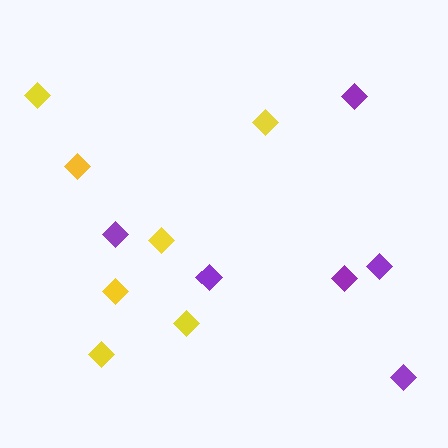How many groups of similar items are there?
There are 2 groups: one group of yellow diamonds (7) and one group of purple diamonds (6).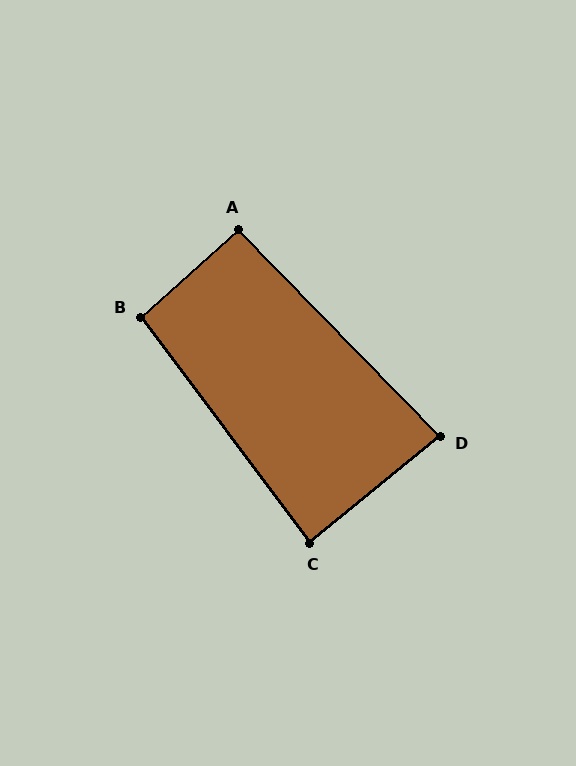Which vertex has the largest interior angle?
B, at approximately 95 degrees.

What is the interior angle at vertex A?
Approximately 92 degrees (approximately right).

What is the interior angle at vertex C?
Approximately 88 degrees (approximately right).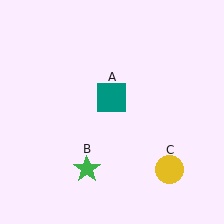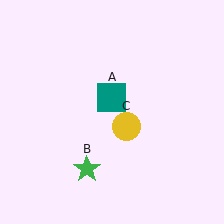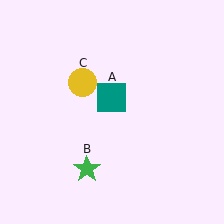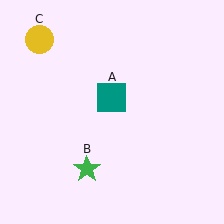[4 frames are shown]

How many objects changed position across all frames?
1 object changed position: yellow circle (object C).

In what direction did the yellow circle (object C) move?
The yellow circle (object C) moved up and to the left.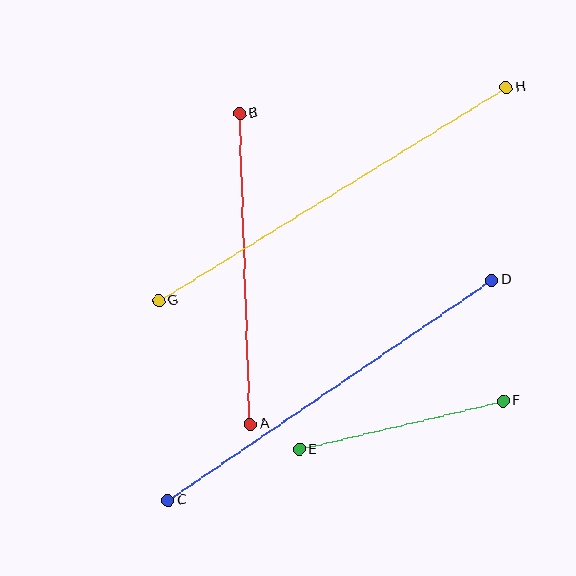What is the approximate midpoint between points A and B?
The midpoint is at approximately (245, 269) pixels.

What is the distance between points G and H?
The distance is approximately 408 pixels.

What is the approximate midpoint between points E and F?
The midpoint is at approximately (401, 425) pixels.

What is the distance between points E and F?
The distance is approximately 210 pixels.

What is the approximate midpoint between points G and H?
The midpoint is at approximately (332, 194) pixels.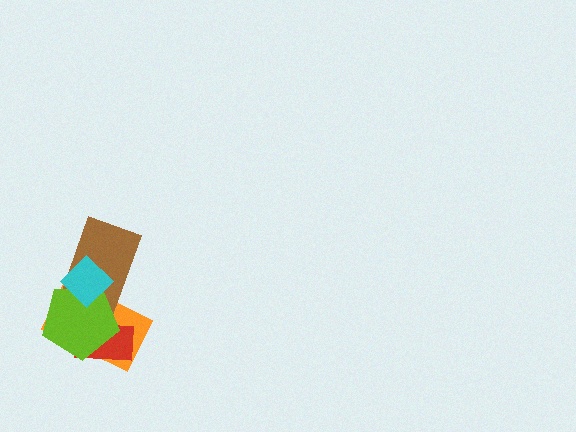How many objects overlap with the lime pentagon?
4 objects overlap with the lime pentagon.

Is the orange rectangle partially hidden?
Yes, it is partially covered by another shape.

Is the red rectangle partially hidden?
Yes, it is partially covered by another shape.